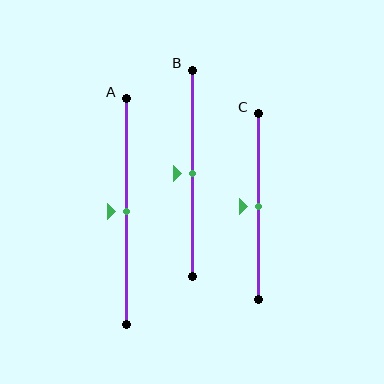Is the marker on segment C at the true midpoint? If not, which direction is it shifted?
Yes, the marker on segment C is at the true midpoint.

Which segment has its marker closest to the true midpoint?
Segment A has its marker closest to the true midpoint.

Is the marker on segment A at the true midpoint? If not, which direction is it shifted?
Yes, the marker on segment A is at the true midpoint.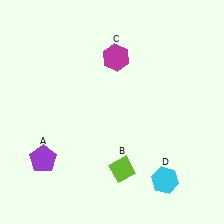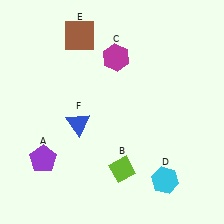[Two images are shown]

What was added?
A brown square (E), a blue triangle (F) were added in Image 2.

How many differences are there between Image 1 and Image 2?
There are 2 differences between the two images.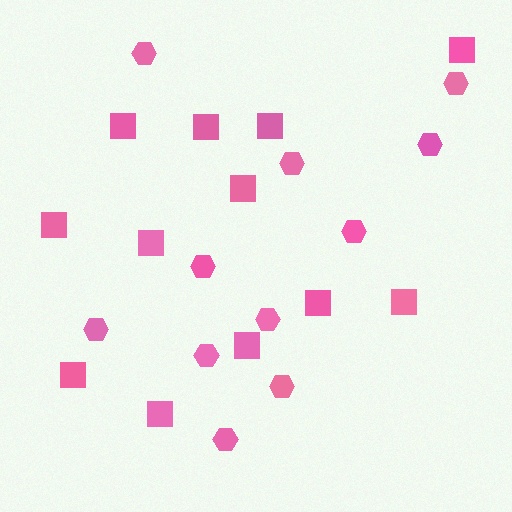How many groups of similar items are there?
There are 2 groups: one group of squares (12) and one group of hexagons (11).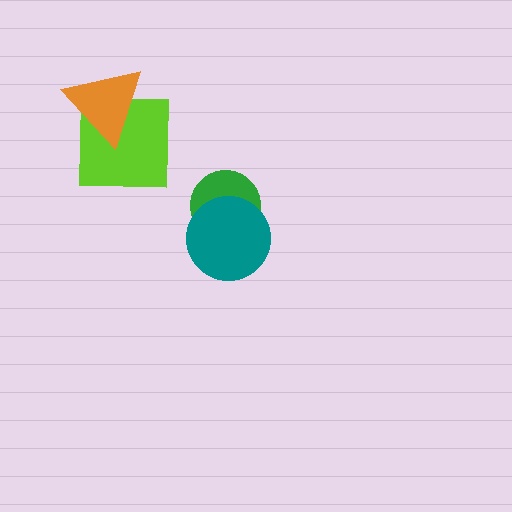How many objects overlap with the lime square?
1 object overlaps with the lime square.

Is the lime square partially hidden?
Yes, it is partially covered by another shape.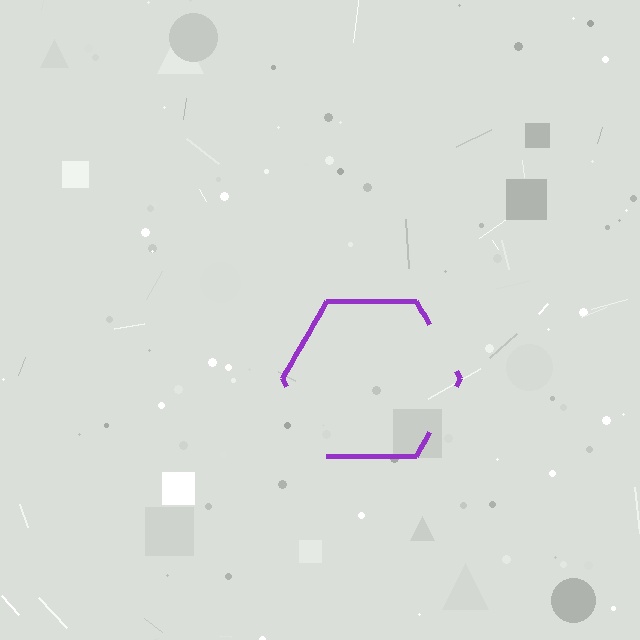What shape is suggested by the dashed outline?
The dashed outline suggests a hexagon.